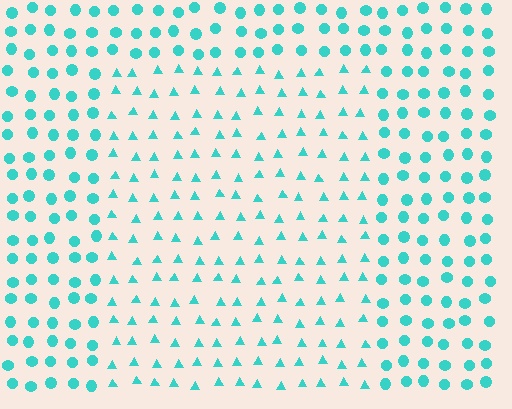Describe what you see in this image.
The image is filled with small cyan elements arranged in a uniform grid. A rectangle-shaped region contains triangles, while the surrounding area contains circles. The boundary is defined purely by the change in element shape.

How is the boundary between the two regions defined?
The boundary is defined by a change in element shape: triangles inside vs. circles outside. All elements share the same color and spacing.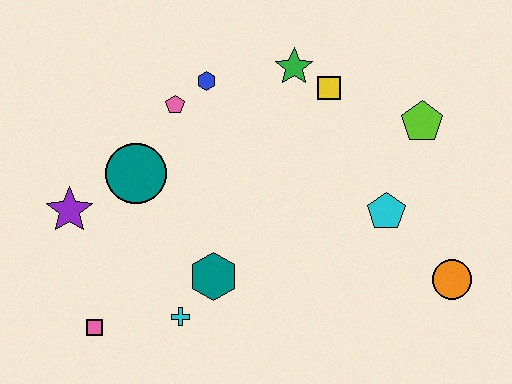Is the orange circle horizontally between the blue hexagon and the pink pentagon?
No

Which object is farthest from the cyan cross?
The lime pentagon is farthest from the cyan cross.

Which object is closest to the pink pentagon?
The blue hexagon is closest to the pink pentagon.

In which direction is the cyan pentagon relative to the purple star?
The cyan pentagon is to the right of the purple star.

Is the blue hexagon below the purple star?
No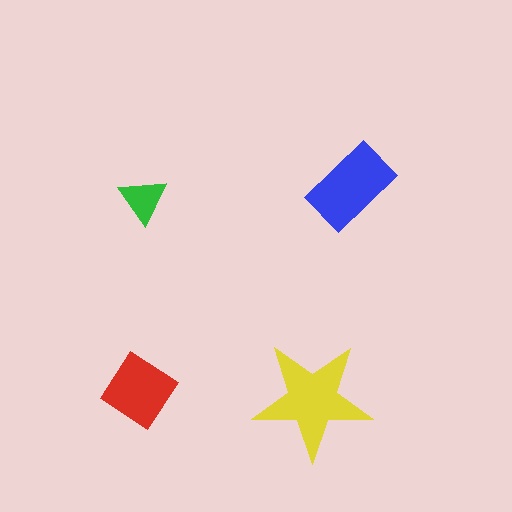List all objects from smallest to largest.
The green triangle, the red diamond, the blue rectangle, the yellow star.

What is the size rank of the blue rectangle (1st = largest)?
2nd.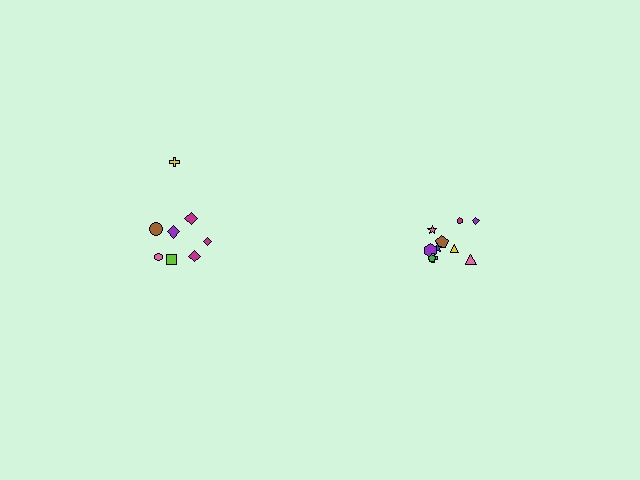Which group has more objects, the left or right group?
The right group.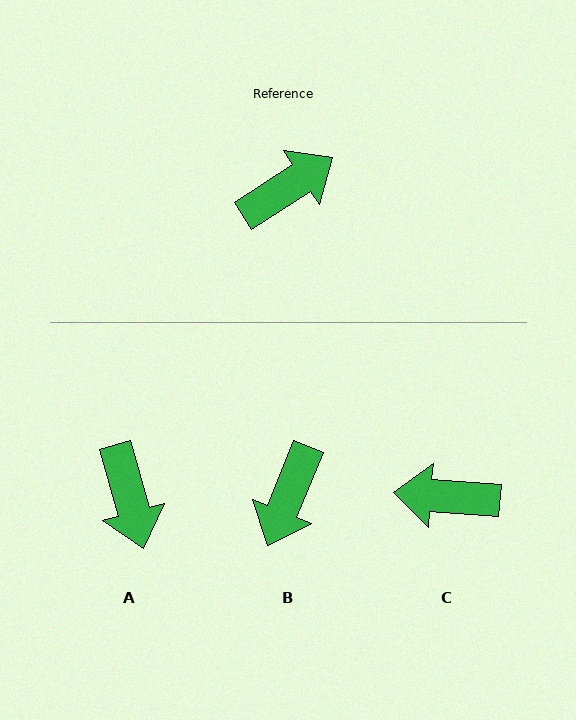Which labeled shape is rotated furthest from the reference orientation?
B, about 145 degrees away.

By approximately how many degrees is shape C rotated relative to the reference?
Approximately 142 degrees counter-clockwise.